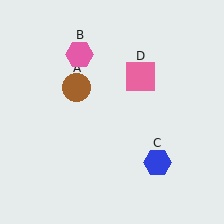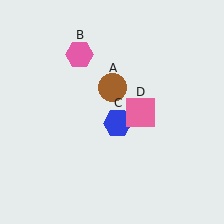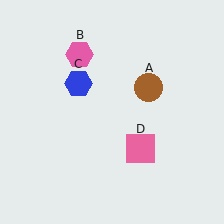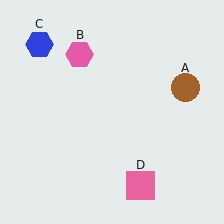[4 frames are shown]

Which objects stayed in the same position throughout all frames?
Pink hexagon (object B) remained stationary.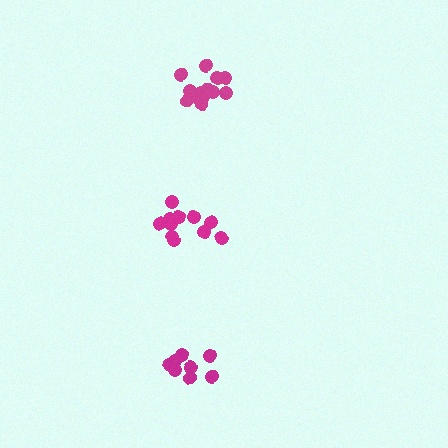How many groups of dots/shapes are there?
There are 3 groups.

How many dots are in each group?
Group 1: 11 dots, Group 2: 8 dots, Group 3: 13 dots (32 total).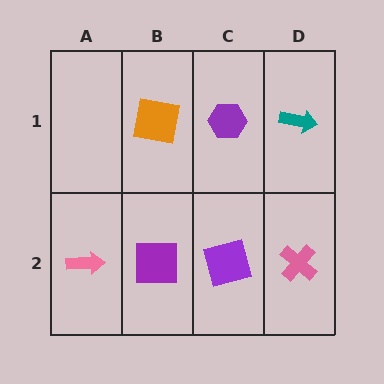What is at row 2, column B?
A purple square.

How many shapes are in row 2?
4 shapes.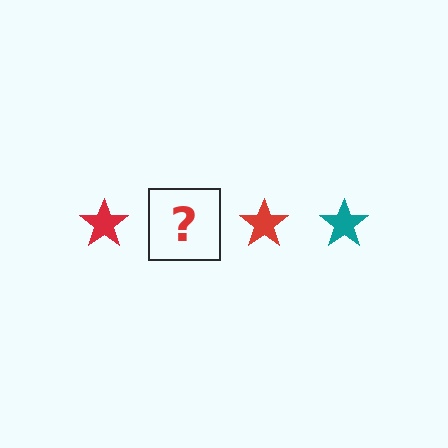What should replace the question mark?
The question mark should be replaced with a teal star.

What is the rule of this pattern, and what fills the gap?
The rule is that the pattern cycles through red, teal stars. The gap should be filled with a teal star.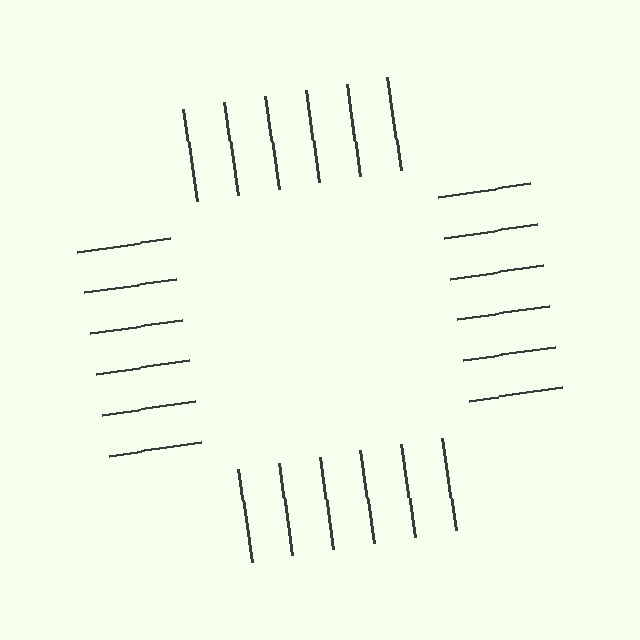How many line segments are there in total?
24 — 6 along each of the 4 edges.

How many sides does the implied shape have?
4 sides — the line-ends trace a square.